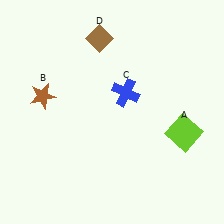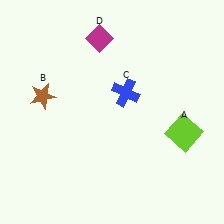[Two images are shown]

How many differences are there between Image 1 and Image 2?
There is 1 difference between the two images.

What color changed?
The diamond (D) changed from brown in Image 1 to magenta in Image 2.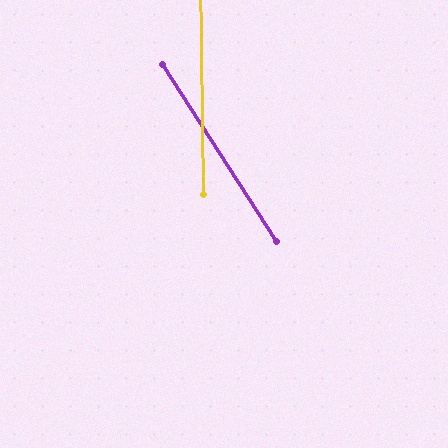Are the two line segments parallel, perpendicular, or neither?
Neither parallel nor perpendicular — they differ by about 32°.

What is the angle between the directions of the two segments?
Approximately 32 degrees.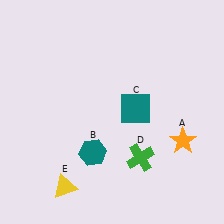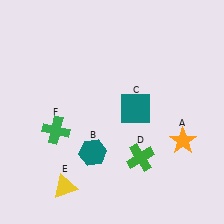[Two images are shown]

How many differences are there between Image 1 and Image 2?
There is 1 difference between the two images.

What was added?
A green cross (F) was added in Image 2.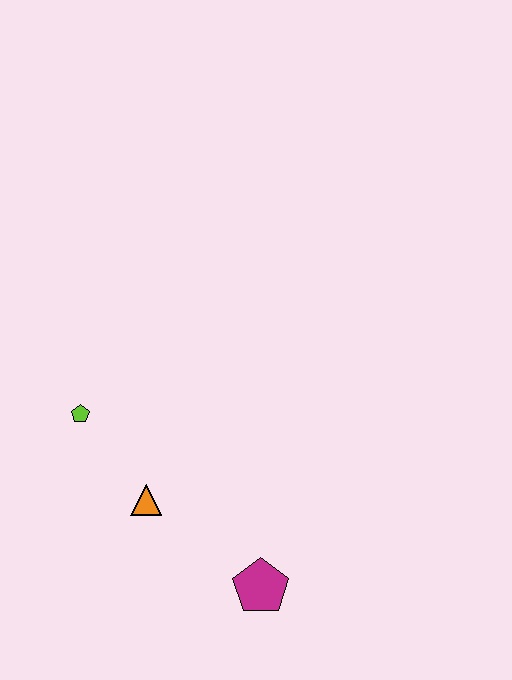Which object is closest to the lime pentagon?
The orange triangle is closest to the lime pentagon.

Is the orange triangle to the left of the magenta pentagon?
Yes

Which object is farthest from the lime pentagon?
The magenta pentagon is farthest from the lime pentagon.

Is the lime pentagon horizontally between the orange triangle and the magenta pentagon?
No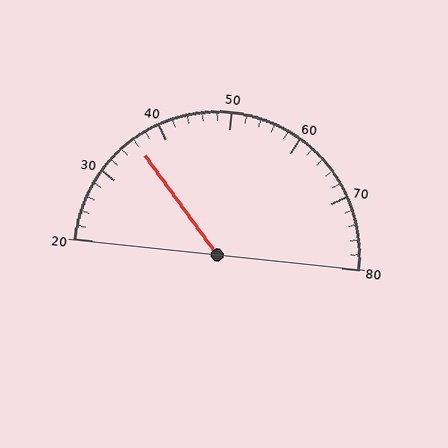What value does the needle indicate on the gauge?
The needle indicates approximately 36.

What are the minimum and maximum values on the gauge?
The gauge ranges from 20 to 80.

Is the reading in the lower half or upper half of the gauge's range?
The reading is in the lower half of the range (20 to 80).